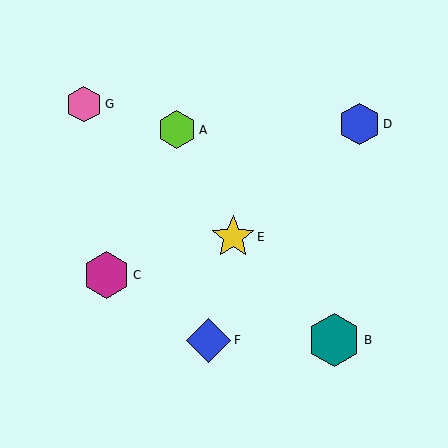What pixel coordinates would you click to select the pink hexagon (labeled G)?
Click at (84, 104) to select the pink hexagon G.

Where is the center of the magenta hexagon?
The center of the magenta hexagon is at (106, 275).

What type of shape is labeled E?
Shape E is a yellow star.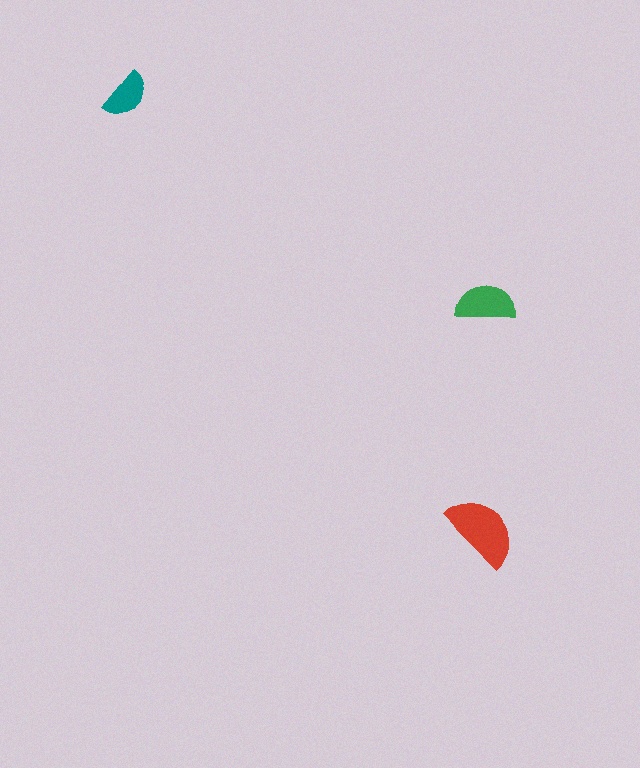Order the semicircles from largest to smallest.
the red one, the green one, the teal one.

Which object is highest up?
The teal semicircle is topmost.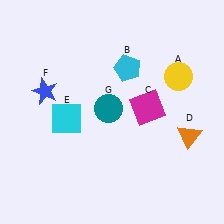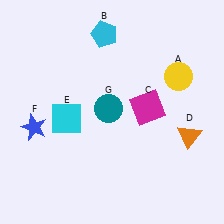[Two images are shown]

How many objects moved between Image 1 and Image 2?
2 objects moved between the two images.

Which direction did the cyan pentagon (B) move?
The cyan pentagon (B) moved up.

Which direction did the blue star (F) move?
The blue star (F) moved down.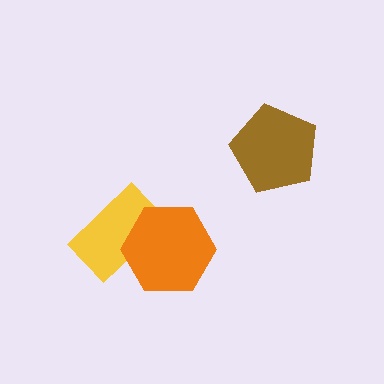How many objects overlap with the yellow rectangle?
1 object overlaps with the yellow rectangle.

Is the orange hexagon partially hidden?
No, no other shape covers it.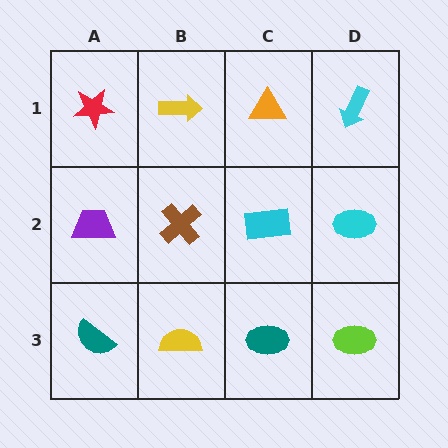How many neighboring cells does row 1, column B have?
3.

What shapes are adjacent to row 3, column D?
A cyan ellipse (row 2, column D), a teal ellipse (row 3, column C).